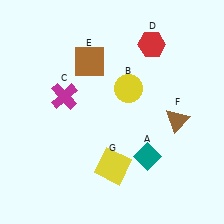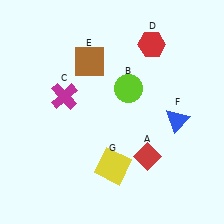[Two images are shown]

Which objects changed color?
A changed from teal to red. B changed from yellow to lime. F changed from brown to blue.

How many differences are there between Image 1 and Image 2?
There are 3 differences between the two images.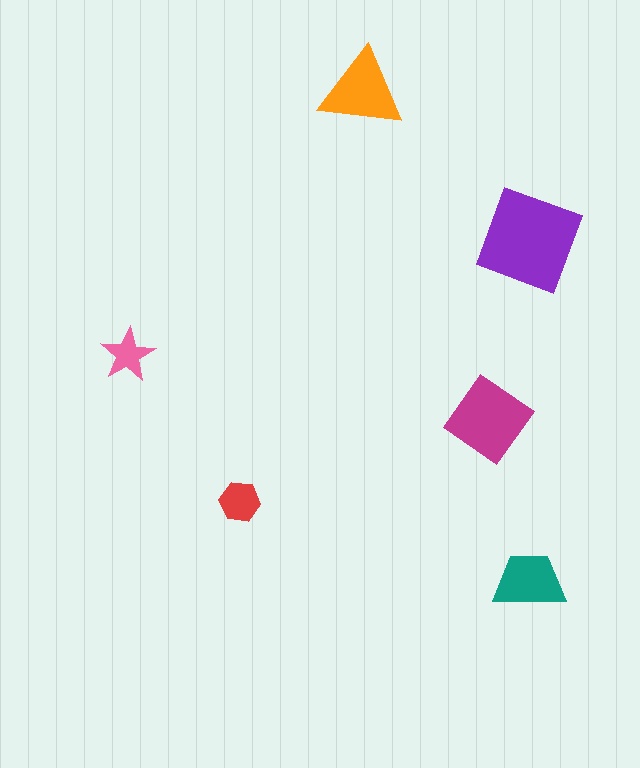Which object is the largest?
The purple diamond.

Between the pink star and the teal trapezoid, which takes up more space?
The teal trapezoid.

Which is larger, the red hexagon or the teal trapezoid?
The teal trapezoid.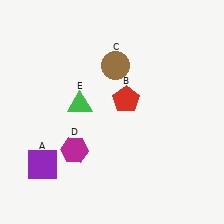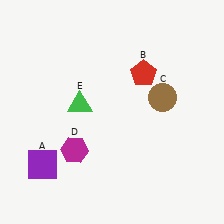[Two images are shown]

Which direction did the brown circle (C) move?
The brown circle (C) moved right.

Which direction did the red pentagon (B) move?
The red pentagon (B) moved up.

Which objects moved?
The objects that moved are: the red pentagon (B), the brown circle (C).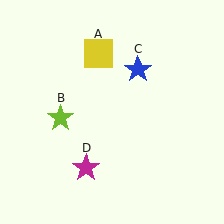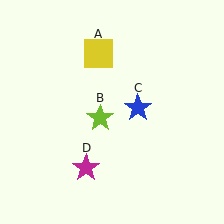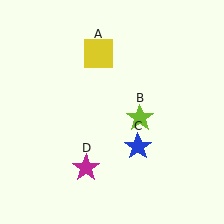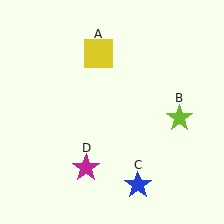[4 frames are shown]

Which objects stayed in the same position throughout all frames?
Yellow square (object A) and magenta star (object D) remained stationary.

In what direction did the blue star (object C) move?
The blue star (object C) moved down.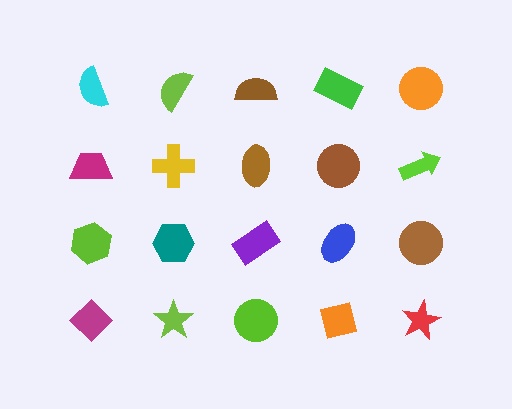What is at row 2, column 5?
A lime arrow.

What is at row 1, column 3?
A brown semicircle.